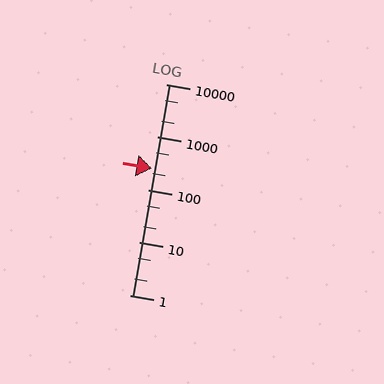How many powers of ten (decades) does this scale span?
The scale spans 4 decades, from 1 to 10000.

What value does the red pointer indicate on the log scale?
The pointer indicates approximately 250.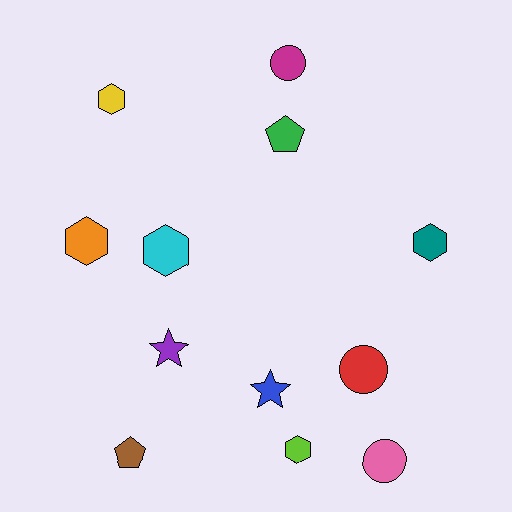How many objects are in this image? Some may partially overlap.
There are 12 objects.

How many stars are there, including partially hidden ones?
There are 2 stars.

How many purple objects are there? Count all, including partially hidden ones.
There is 1 purple object.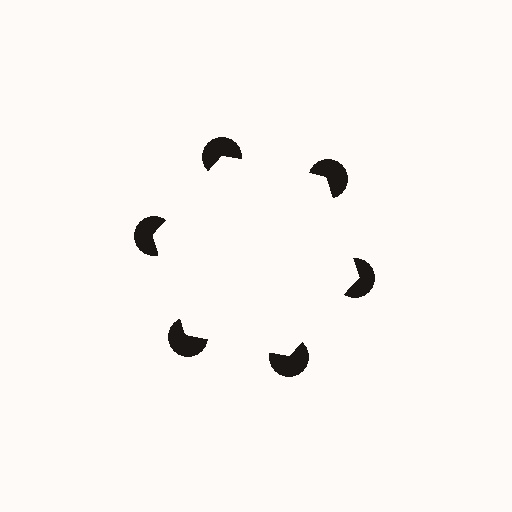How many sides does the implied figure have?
6 sides.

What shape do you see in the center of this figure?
An illusory hexagon — its edges are inferred from the aligned wedge cuts in the pac-man discs, not physically drawn.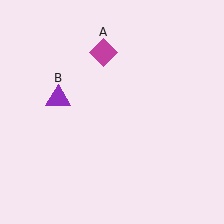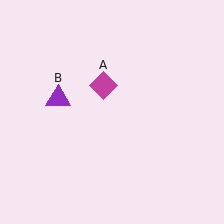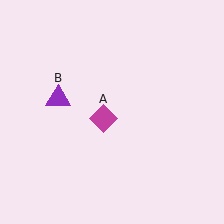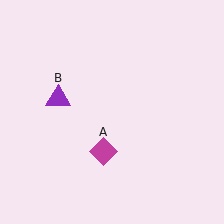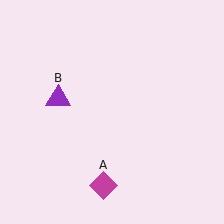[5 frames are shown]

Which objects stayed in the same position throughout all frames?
Purple triangle (object B) remained stationary.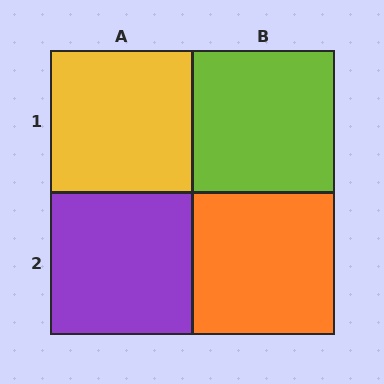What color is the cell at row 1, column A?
Yellow.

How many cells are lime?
1 cell is lime.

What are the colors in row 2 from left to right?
Purple, orange.